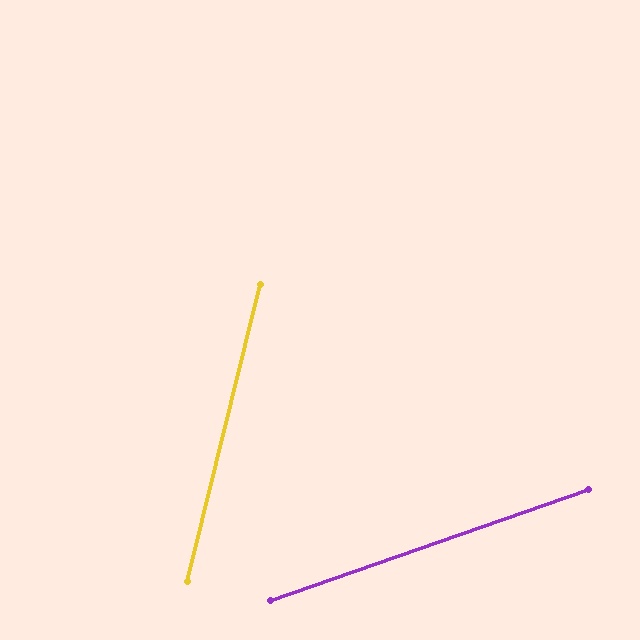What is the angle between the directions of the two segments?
Approximately 57 degrees.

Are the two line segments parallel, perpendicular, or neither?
Neither parallel nor perpendicular — they differ by about 57°.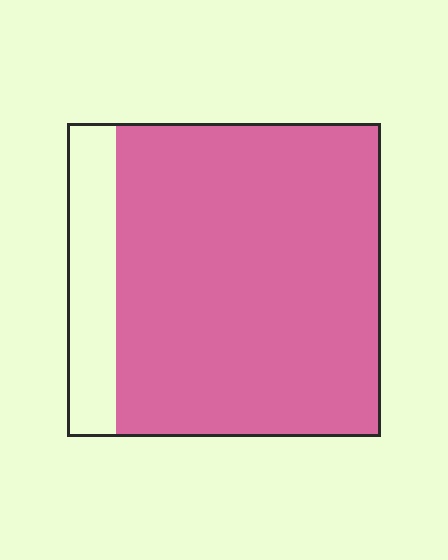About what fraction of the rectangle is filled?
About five sixths (5/6).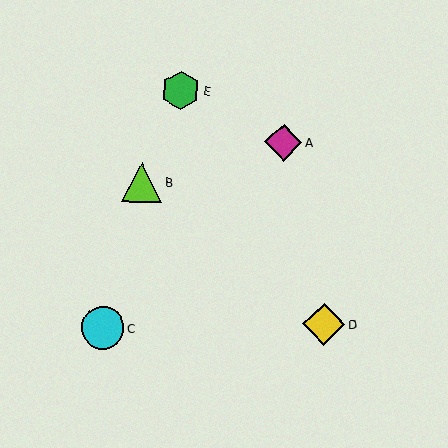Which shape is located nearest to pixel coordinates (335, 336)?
The yellow diamond (labeled D) at (324, 324) is nearest to that location.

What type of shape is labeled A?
Shape A is a magenta diamond.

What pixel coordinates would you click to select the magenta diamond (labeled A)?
Click at (284, 142) to select the magenta diamond A.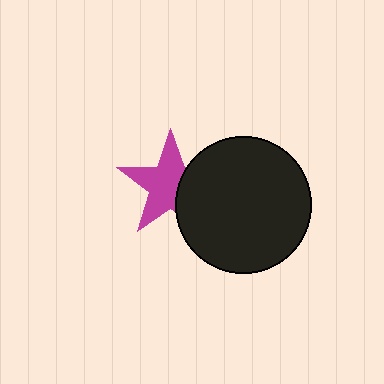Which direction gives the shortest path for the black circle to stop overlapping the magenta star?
Moving right gives the shortest separation.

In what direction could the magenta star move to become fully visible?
The magenta star could move left. That would shift it out from behind the black circle entirely.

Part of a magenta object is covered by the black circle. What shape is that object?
It is a star.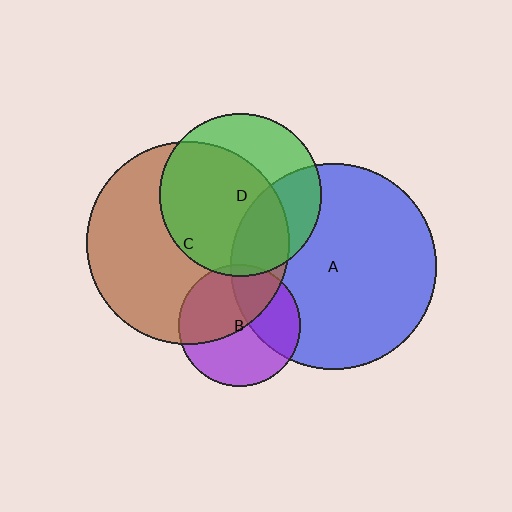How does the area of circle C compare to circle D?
Approximately 1.6 times.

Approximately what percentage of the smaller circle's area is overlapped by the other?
Approximately 50%.